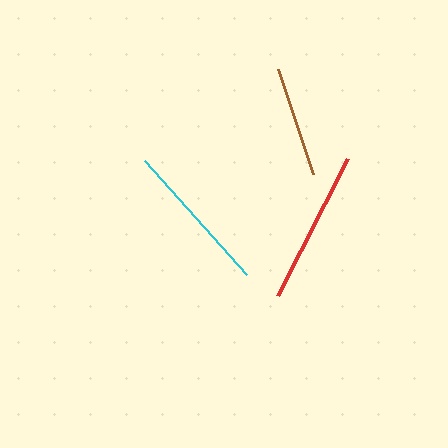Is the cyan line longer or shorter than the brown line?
The cyan line is longer than the brown line.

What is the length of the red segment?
The red segment is approximately 154 pixels long.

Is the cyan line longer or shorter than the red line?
The red line is longer than the cyan line.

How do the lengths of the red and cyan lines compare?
The red and cyan lines are approximately the same length.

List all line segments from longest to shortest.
From longest to shortest: red, cyan, brown.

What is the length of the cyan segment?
The cyan segment is approximately 153 pixels long.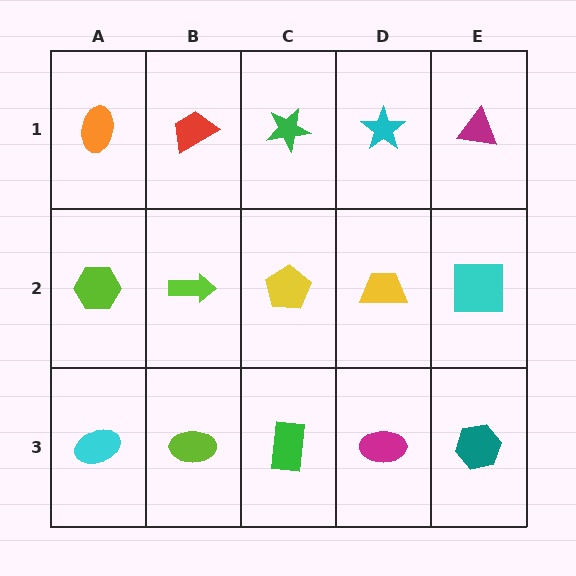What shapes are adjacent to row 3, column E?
A cyan square (row 2, column E), a magenta ellipse (row 3, column D).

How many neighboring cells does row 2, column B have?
4.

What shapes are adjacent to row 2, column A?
An orange ellipse (row 1, column A), a cyan ellipse (row 3, column A), a lime arrow (row 2, column B).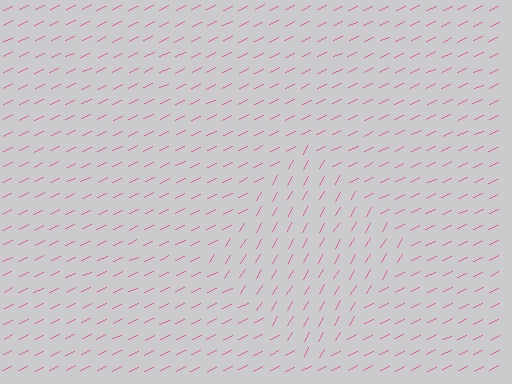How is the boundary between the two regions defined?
The boundary is defined purely by a change in line orientation (approximately 35 degrees difference). All lines are the same color and thickness.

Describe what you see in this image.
The image is filled with small pink line segments. A diamond region in the image has lines oriented differently from the surrounding lines, creating a visible texture boundary.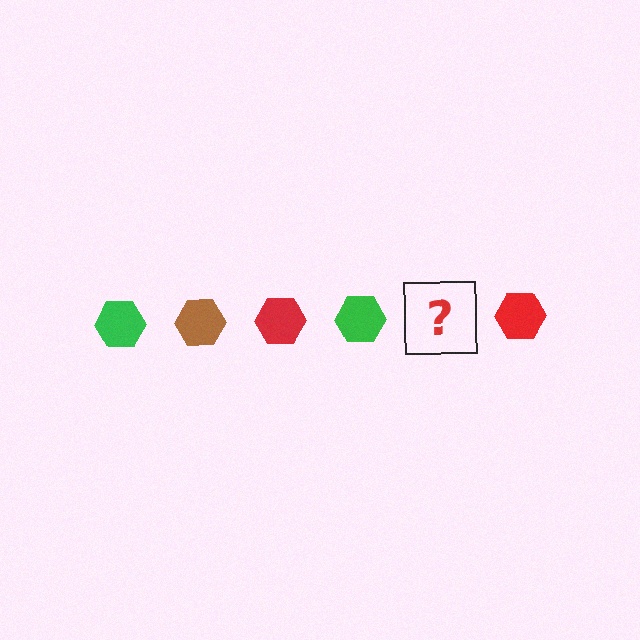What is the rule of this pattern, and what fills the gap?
The rule is that the pattern cycles through green, brown, red hexagons. The gap should be filled with a brown hexagon.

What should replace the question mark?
The question mark should be replaced with a brown hexagon.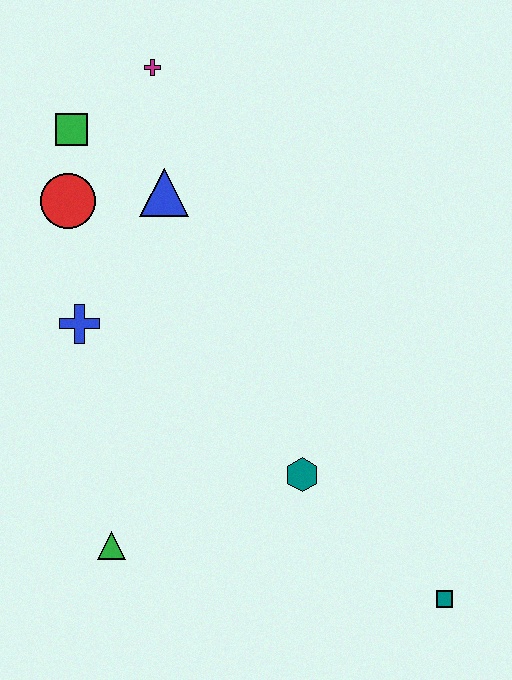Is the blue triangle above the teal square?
Yes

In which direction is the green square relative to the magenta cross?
The green square is to the left of the magenta cross.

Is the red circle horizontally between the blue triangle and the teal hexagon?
No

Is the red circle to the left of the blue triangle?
Yes